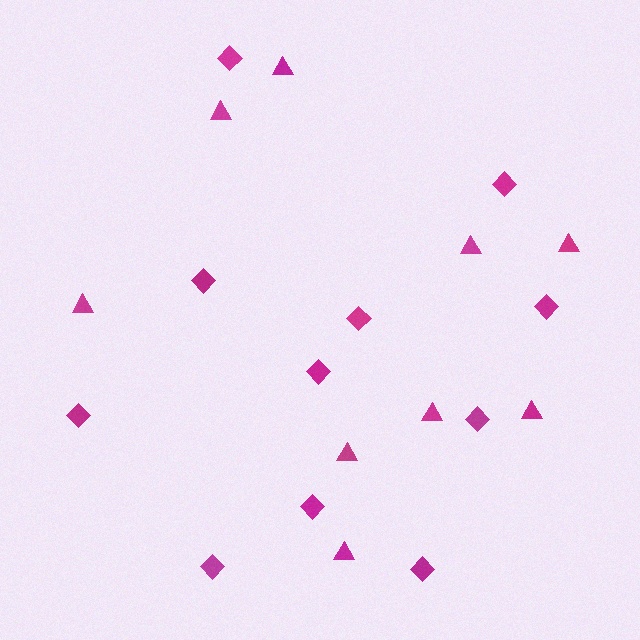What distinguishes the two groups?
There are 2 groups: one group of diamonds (11) and one group of triangles (9).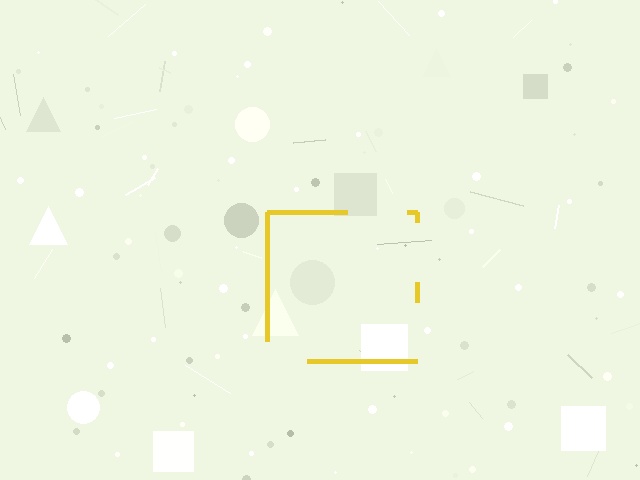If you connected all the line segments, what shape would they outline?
They would outline a square.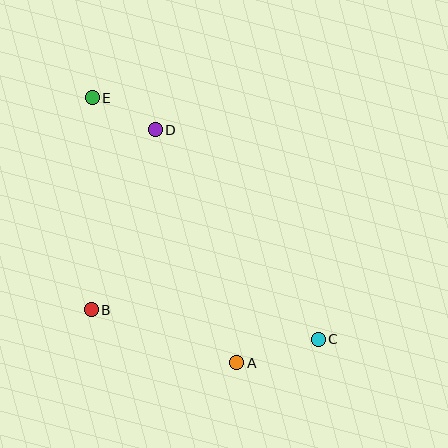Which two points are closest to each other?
Points D and E are closest to each other.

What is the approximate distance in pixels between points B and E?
The distance between B and E is approximately 212 pixels.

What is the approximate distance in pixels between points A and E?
The distance between A and E is approximately 302 pixels.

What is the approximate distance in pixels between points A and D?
The distance between A and D is approximately 247 pixels.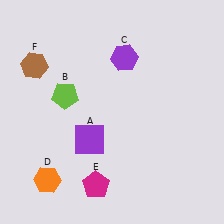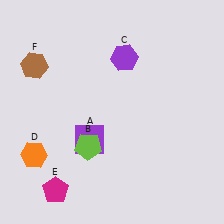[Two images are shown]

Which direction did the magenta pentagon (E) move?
The magenta pentagon (E) moved left.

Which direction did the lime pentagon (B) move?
The lime pentagon (B) moved down.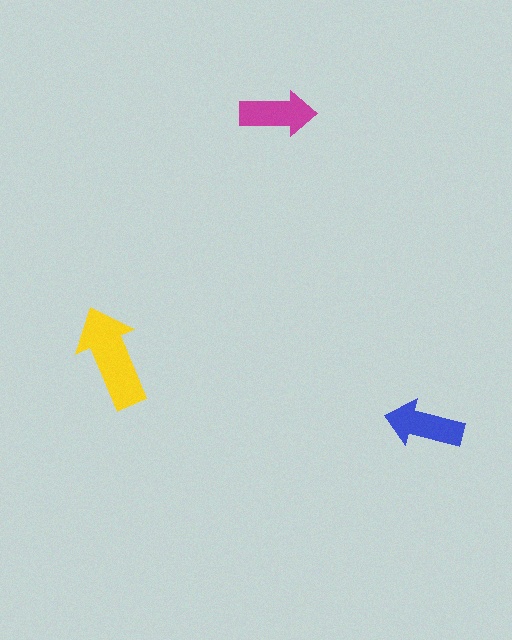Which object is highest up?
The magenta arrow is topmost.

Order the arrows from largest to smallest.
the yellow one, the blue one, the magenta one.